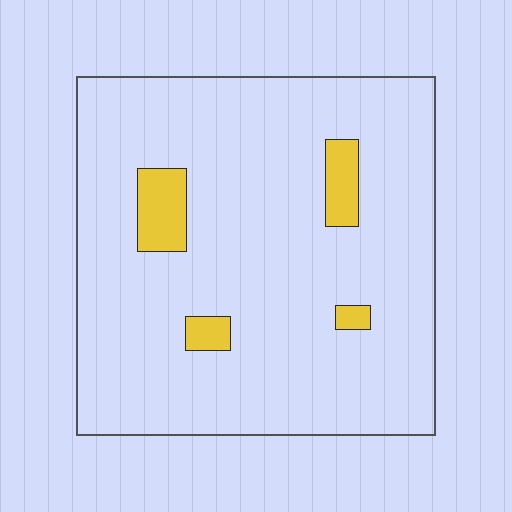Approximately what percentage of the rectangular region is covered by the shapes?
Approximately 5%.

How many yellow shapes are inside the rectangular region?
4.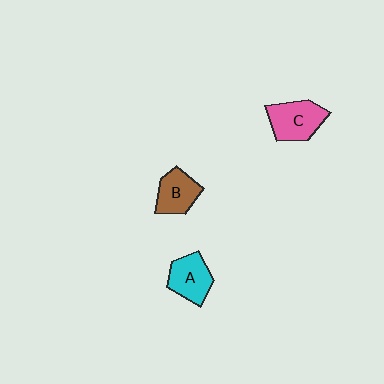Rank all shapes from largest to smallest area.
From largest to smallest: C (pink), A (cyan), B (brown).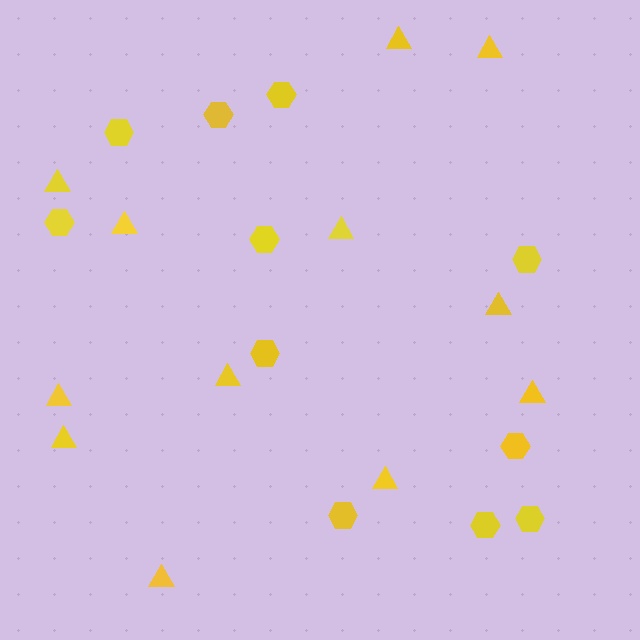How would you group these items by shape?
There are 2 groups: one group of hexagons (11) and one group of triangles (12).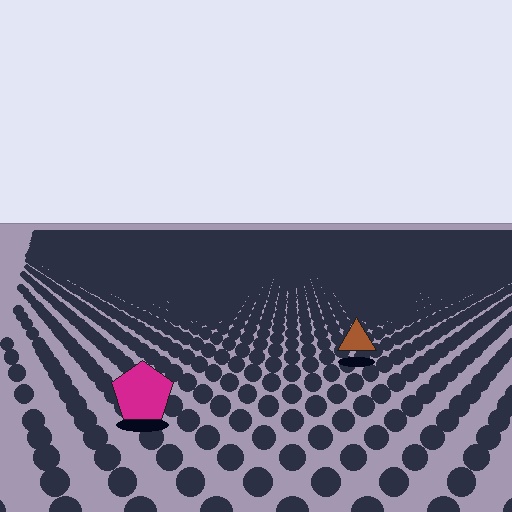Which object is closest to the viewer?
The magenta pentagon is closest. The texture marks near it are larger and more spread out.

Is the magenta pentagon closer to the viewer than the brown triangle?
Yes. The magenta pentagon is closer — you can tell from the texture gradient: the ground texture is coarser near it.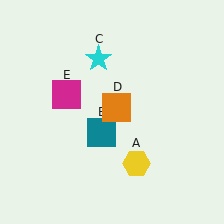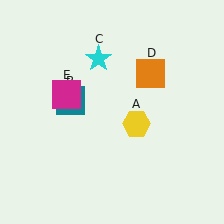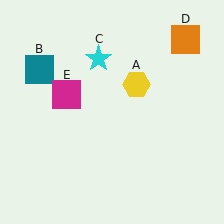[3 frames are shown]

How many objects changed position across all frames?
3 objects changed position: yellow hexagon (object A), teal square (object B), orange square (object D).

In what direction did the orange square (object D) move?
The orange square (object D) moved up and to the right.